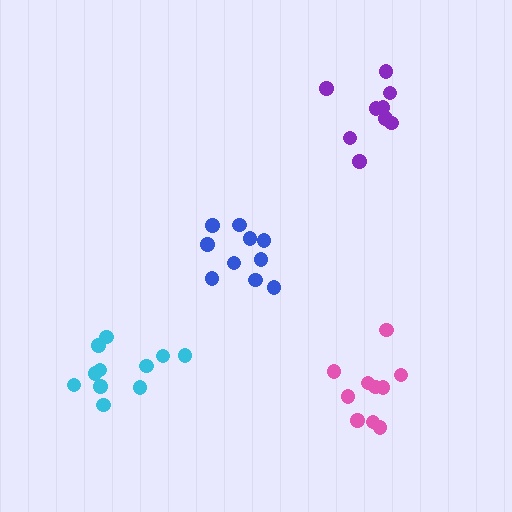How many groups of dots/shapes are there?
There are 4 groups.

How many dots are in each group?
Group 1: 10 dots, Group 2: 11 dots, Group 3: 10 dots, Group 4: 9 dots (40 total).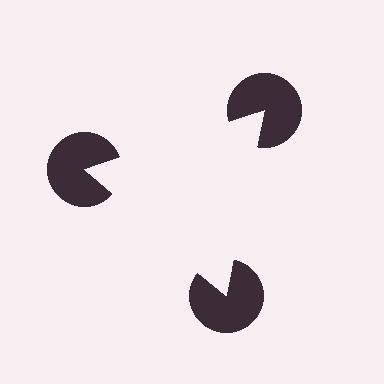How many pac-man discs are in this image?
There are 3 — one at each vertex of the illusory triangle.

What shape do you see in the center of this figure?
An illusory triangle — its edges are inferred from the aligned wedge cuts in the pac-man discs, not physically drawn.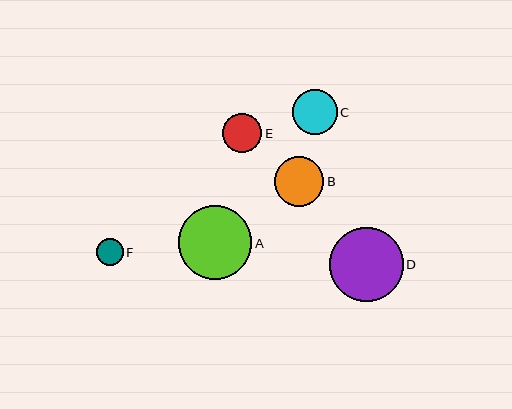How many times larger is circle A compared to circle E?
Circle A is approximately 1.9 times the size of circle E.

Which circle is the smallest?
Circle F is the smallest with a size of approximately 27 pixels.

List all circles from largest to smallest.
From largest to smallest: D, A, B, C, E, F.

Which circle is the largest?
Circle D is the largest with a size of approximately 74 pixels.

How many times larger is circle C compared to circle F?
Circle C is approximately 1.6 times the size of circle F.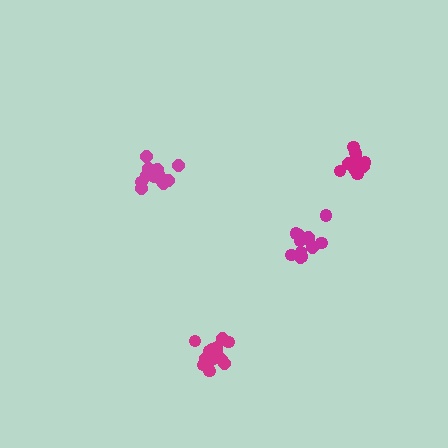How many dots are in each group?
Group 1: 10 dots, Group 2: 16 dots, Group 3: 15 dots, Group 4: 13 dots (54 total).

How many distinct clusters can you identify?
There are 4 distinct clusters.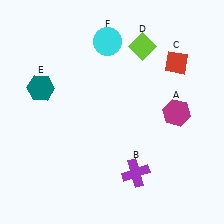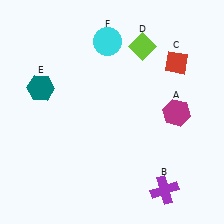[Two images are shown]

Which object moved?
The purple cross (B) moved right.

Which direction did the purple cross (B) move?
The purple cross (B) moved right.